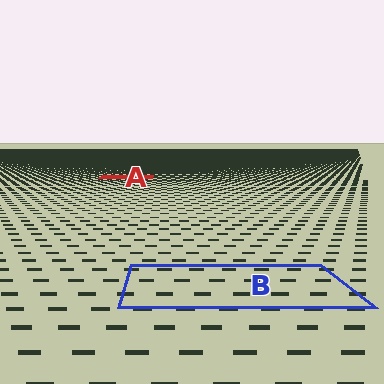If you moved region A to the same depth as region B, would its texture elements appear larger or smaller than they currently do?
They would appear larger. At a closer depth, the same texture elements are projected at a bigger on-screen size.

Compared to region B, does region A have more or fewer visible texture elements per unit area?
Region A has more texture elements per unit area — they are packed more densely because it is farther away.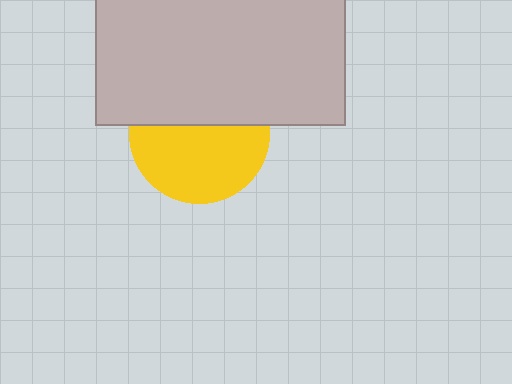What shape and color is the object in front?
The object in front is a light gray rectangle.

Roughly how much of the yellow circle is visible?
About half of it is visible (roughly 57%).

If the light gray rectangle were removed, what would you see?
You would see the complete yellow circle.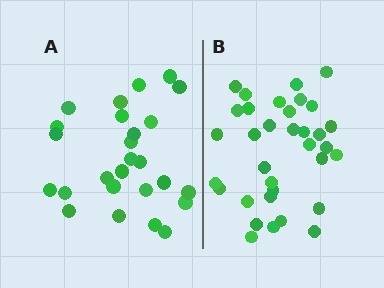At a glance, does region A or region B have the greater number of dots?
Region B (the right region) has more dots.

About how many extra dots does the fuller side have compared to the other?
Region B has roughly 8 or so more dots than region A.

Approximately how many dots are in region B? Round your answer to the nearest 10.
About 30 dots. (The exact count is 34, which rounds to 30.)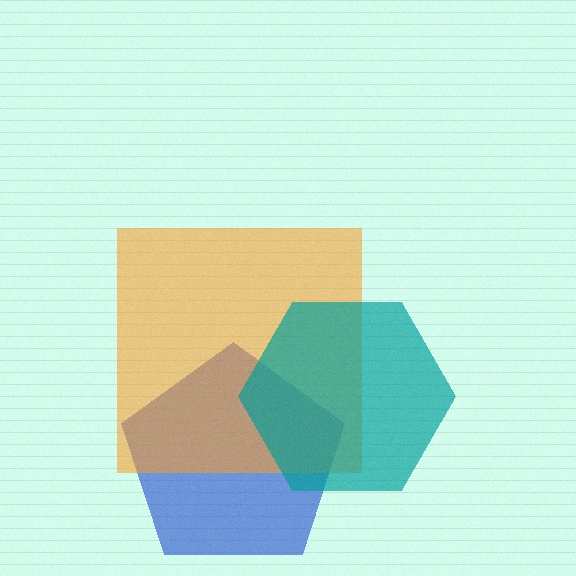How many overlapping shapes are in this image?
There are 3 overlapping shapes in the image.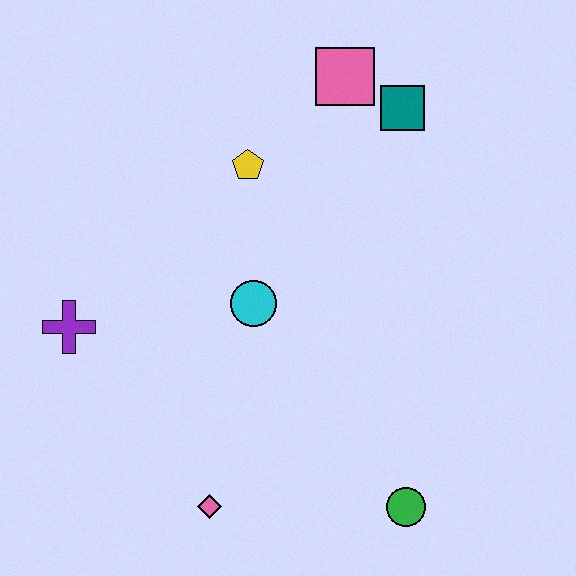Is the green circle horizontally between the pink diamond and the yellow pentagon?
No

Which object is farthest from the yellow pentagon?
The green circle is farthest from the yellow pentagon.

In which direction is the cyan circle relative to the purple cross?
The cyan circle is to the right of the purple cross.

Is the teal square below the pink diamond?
No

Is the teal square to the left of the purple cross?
No